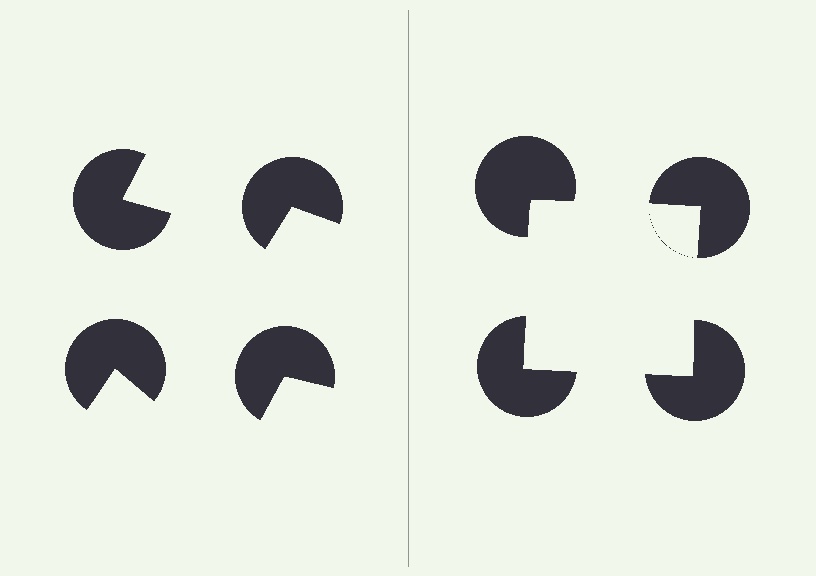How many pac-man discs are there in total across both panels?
8 — 4 on each side.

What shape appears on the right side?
An illusory square.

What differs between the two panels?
The pac-man discs are positioned identically on both sides; only the wedge orientations differ. On the right they align to a square; on the left they are misaligned.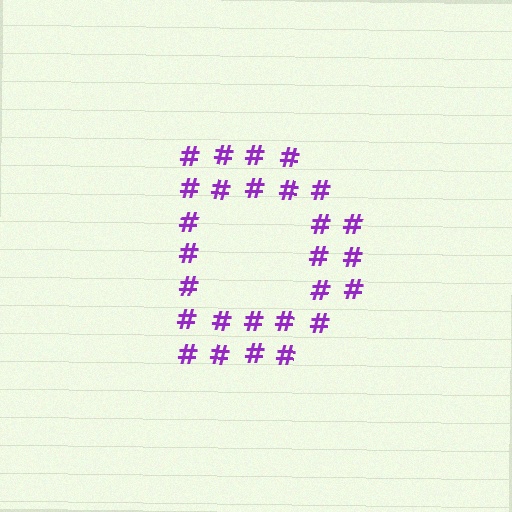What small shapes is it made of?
It is made of small hash symbols.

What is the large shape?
The large shape is the letter D.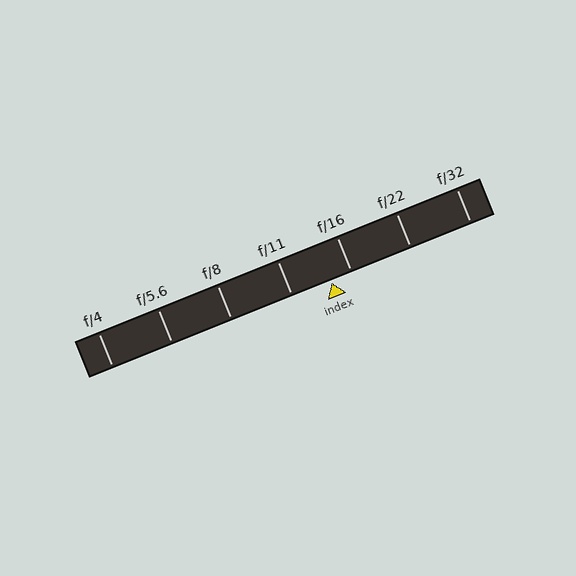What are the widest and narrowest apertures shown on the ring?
The widest aperture shown is f/4 and the narrowest is f/32.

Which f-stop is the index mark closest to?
The index mark is closest to f/16.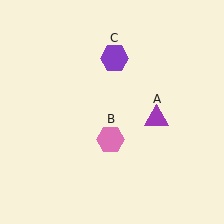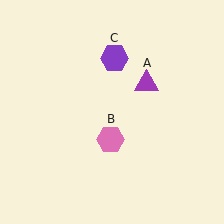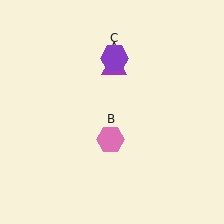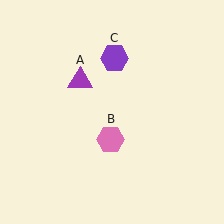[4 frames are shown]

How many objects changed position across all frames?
1 object changed position: purple triangle (object A).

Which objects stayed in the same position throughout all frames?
Pink hexagon (object B) and purple hexagon (object C) remained stationary.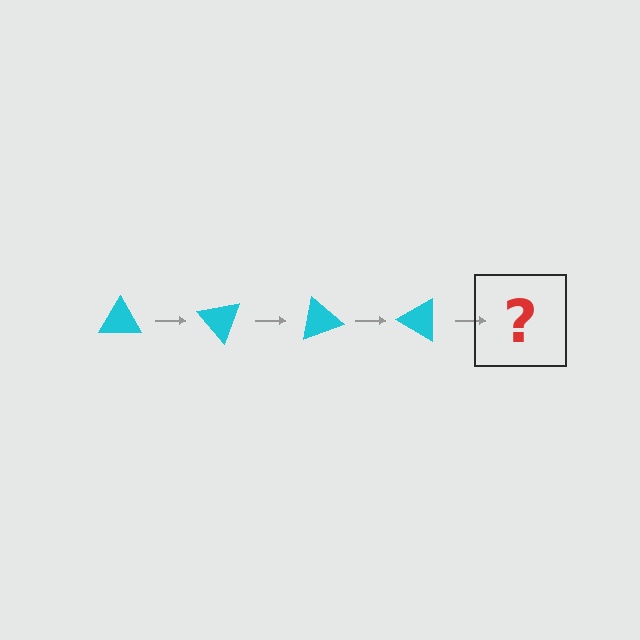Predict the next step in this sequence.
The next step is a cyan triangle rotated 200 degrees.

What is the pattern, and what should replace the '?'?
The pattern is that the triangle rotates 50 degrees each step. The '?' should be a cyan triangle rotated 200 degrees.